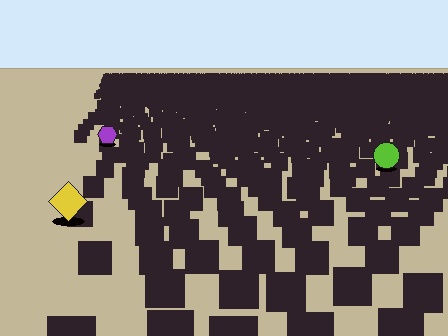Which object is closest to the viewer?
The yellow diamond is closest. The texture marks near it are larger and more spread out.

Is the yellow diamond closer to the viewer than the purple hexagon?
Yes. The yellow diamond is closer — you can tell from the texture gradient: the ground texture is coarser near it.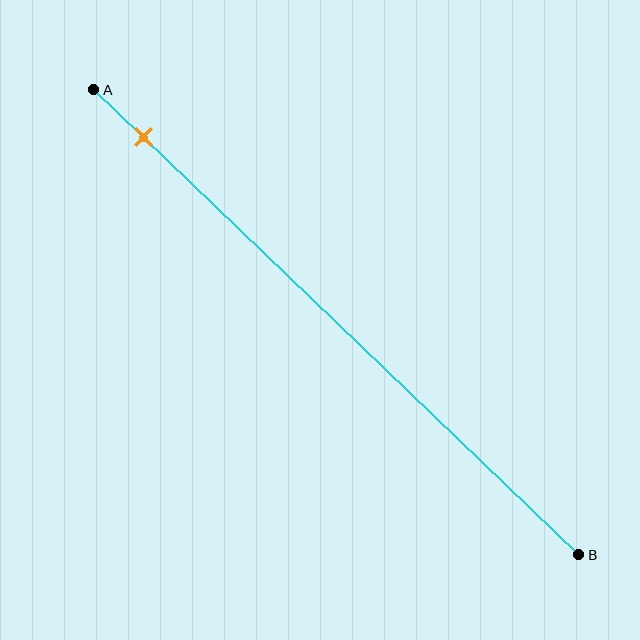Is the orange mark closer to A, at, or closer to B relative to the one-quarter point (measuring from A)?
The orange mark is closer to point A than the one-quarter point of segment AB.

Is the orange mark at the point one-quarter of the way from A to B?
No, the mark is at about 10% from A, not at the 25% one-quarter point.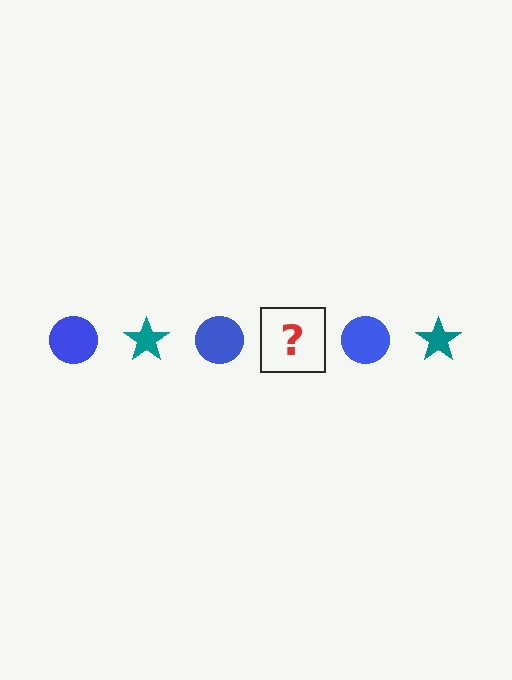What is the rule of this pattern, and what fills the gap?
The rule is that the pattern alternates between blue circle and teal star. The gap should be filled with a teal star.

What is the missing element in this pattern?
The missing element is a teal star.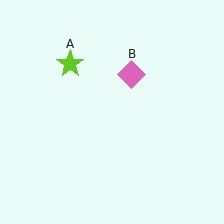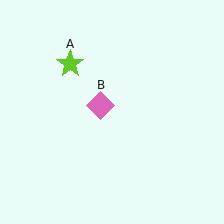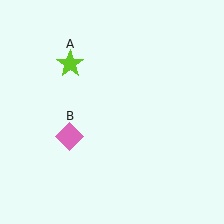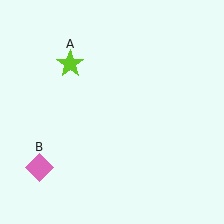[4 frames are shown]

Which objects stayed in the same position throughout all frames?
Lime star (object A) remained stationary.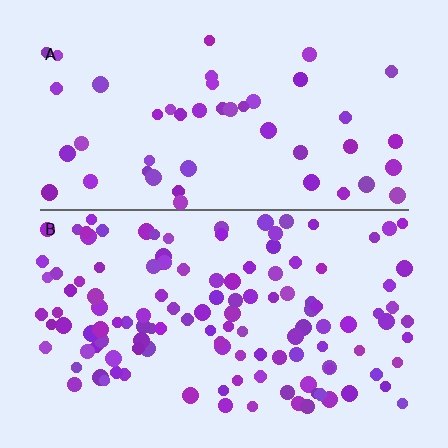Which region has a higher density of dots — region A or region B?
B (the bottom).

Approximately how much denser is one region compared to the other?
Approximately 2.7× — region B over region A.